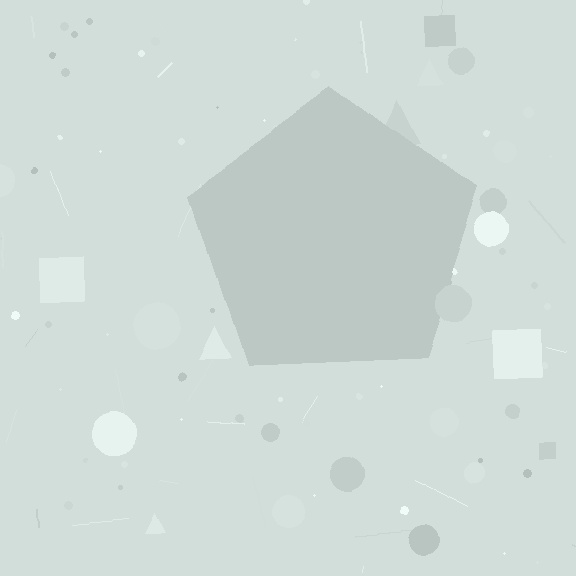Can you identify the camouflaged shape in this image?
The camouflaged shape is a pentagon.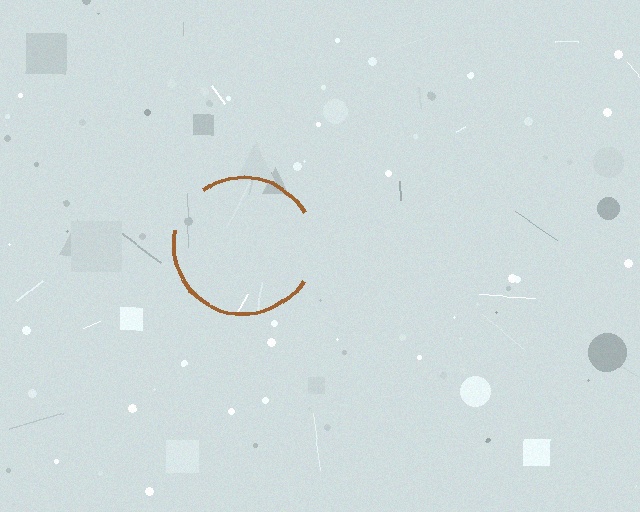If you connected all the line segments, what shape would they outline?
They would outline a circle.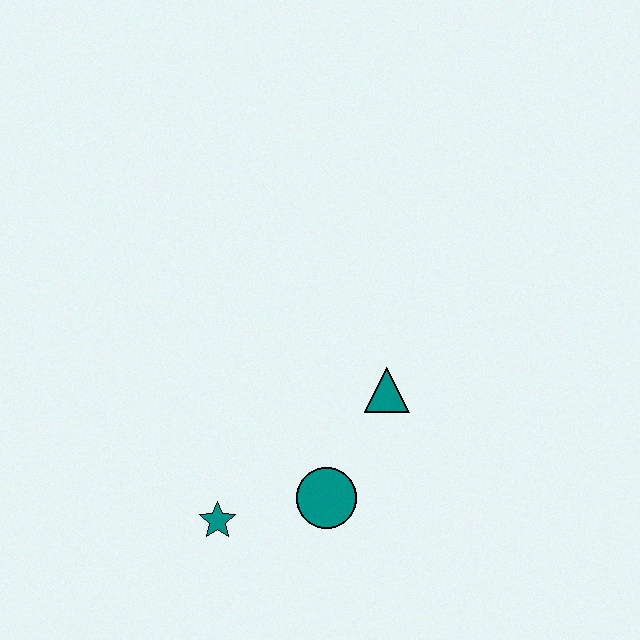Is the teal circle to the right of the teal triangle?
No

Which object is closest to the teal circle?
The teal star is closest to the teal circle.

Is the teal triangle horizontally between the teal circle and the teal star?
No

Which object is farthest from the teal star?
The teal triangle is farthest from the teal star.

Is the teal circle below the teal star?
No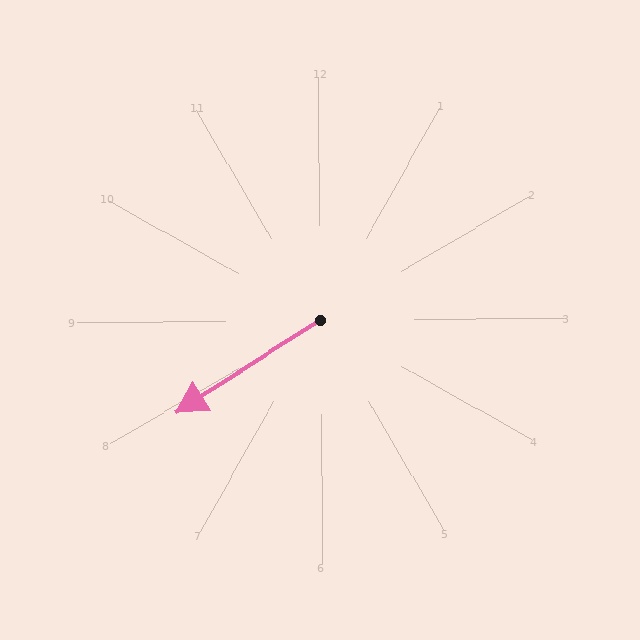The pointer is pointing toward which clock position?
Roughly 8 o'clock.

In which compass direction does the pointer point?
Southwest.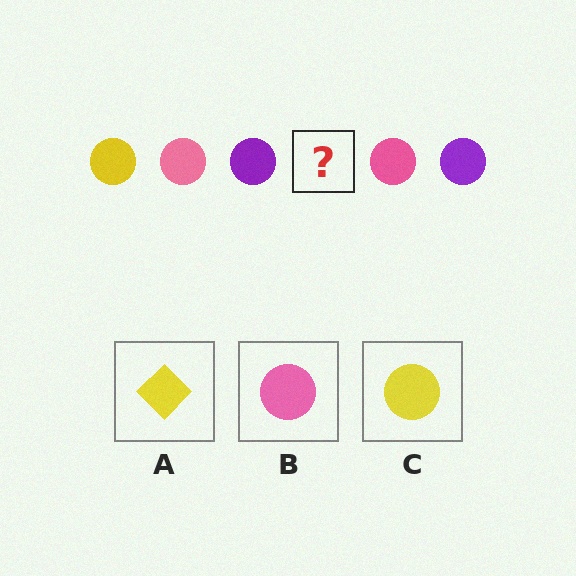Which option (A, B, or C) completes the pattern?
C.